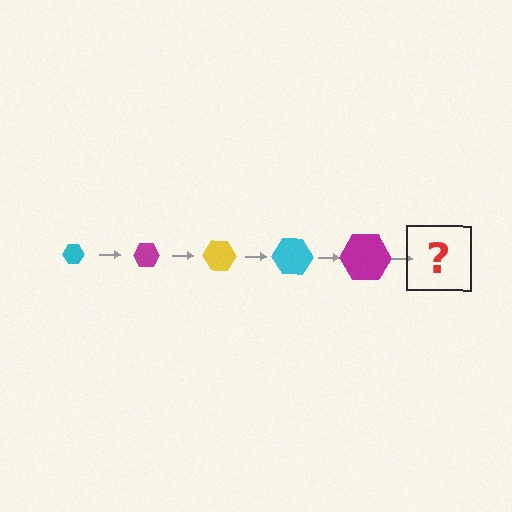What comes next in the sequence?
The next element should be a yellow hexagon, larger than the previous one.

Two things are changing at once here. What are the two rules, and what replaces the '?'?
The two rules are that the hexagon grows larger each step and the color cycles through cyan, magenta, and yellow. The '?' should be a yellow hexagon, larger than the previous one.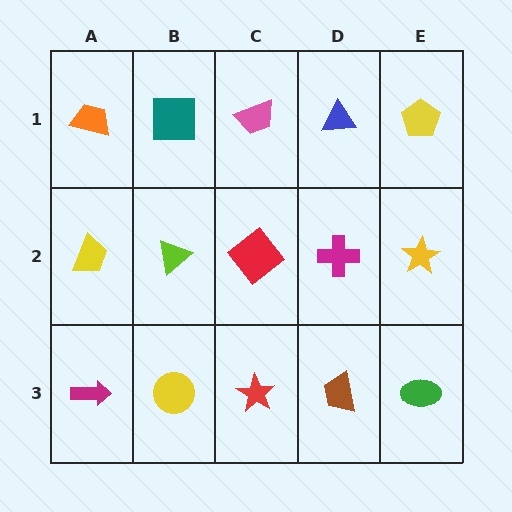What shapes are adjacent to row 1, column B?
A lime triangle (row 2, column B), an orange trapezoid (row 1, column A), a pink trapezoid (row 1, column C).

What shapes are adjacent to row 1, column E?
A yellow star (row 2, column E), a blue triangle (row 1, column D).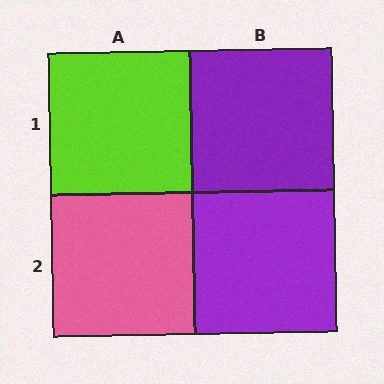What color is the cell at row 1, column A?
Lime.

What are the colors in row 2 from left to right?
Pink, purple.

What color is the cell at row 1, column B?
Purple.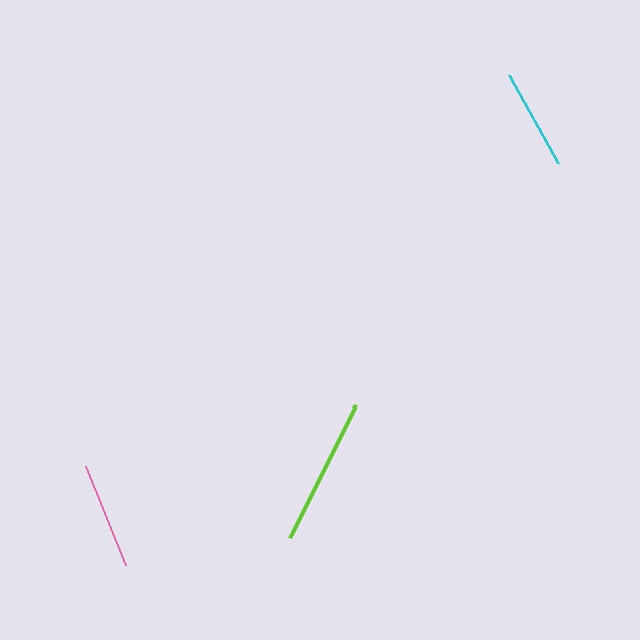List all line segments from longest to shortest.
From longest to shortest: lime, pink, cyan.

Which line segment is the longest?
The lime line is the longest at approximately 149 pixels.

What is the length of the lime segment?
The lime segment is approximately 149 pixels long.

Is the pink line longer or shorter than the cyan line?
The pink line is longer than the cyan line.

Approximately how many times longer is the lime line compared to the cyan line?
The lime line is approximately 1.5 times the length of the cyan line.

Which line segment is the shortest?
The cyan line is the shortest at approximately 101 pixels.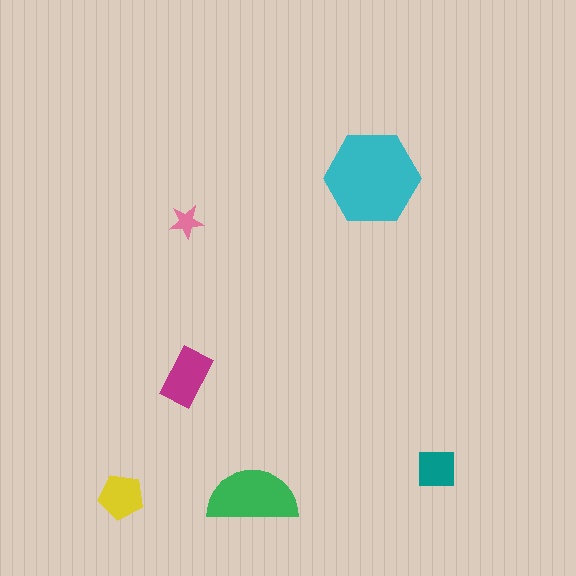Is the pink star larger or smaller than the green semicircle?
Smaller.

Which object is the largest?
The cyan hexagon.